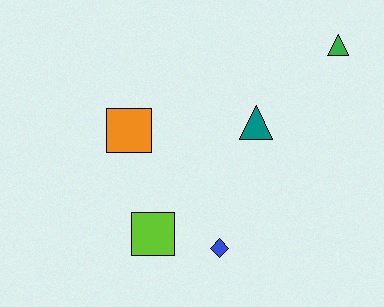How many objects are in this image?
There are 5 objects.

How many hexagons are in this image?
There are no hexagons.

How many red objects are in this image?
There are no red objects.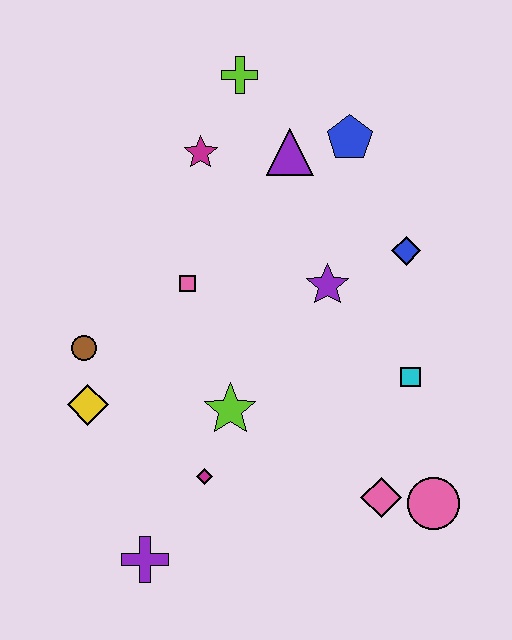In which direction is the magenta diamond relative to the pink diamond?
The magenta diamond is to the left of the pink diamond.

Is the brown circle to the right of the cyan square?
No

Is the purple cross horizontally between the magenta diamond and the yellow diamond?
Yes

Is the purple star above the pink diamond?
Yes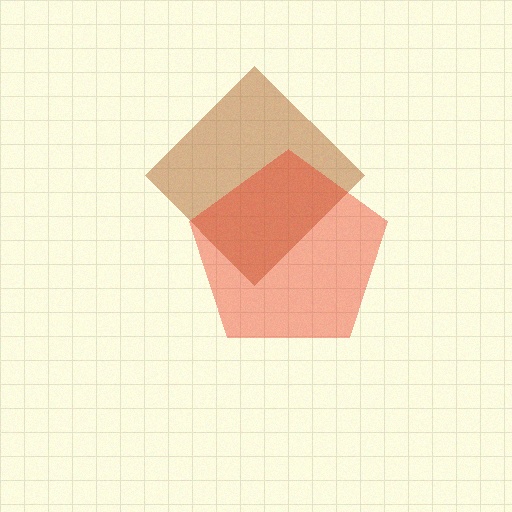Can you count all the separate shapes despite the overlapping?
Yes, there are 2 separate shapes.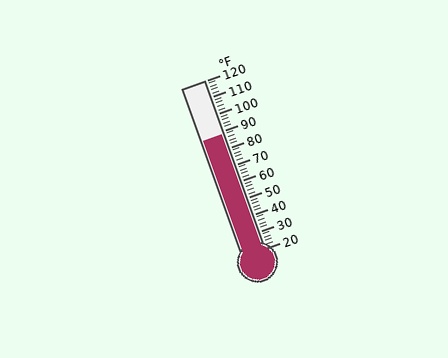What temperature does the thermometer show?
The thermometer shows approximately 88°F.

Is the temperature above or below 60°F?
The temperature is above 60°F.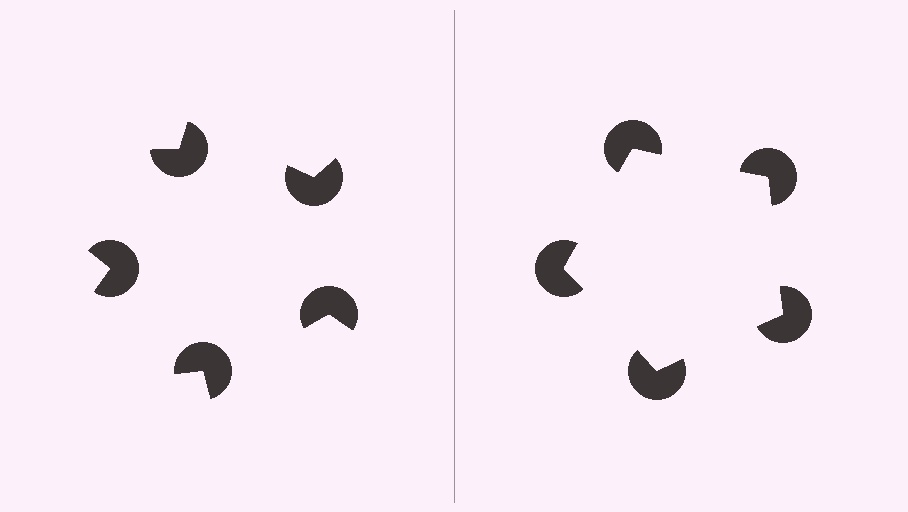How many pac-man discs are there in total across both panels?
10 — 5 on each side.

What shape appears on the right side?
An illusory pentagon.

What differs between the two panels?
The pac-man discs are positioned identically on both sides; only the wedge orientations differ. On the right they align to a pentagon; on the left they are misaligned.